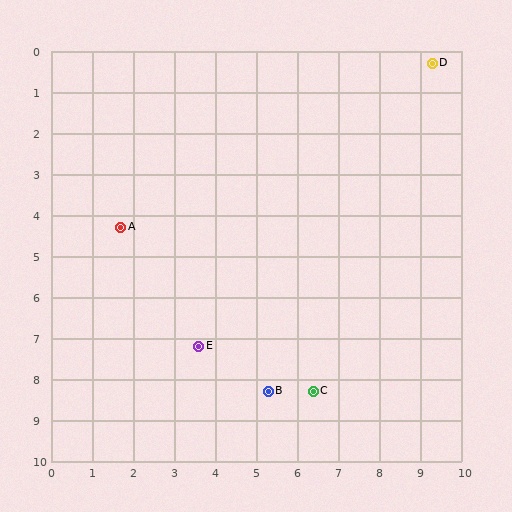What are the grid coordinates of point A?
Point A is at approximately (1.7, 4.3).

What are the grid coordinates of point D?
Point D is at approximately (9.3, 0.3).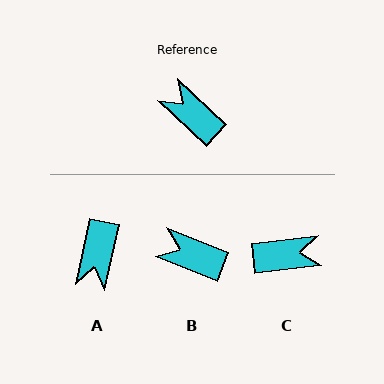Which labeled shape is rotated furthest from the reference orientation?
C, about 131 degrees away.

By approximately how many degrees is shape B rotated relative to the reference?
Approximately 21 degrees counter-clockwise.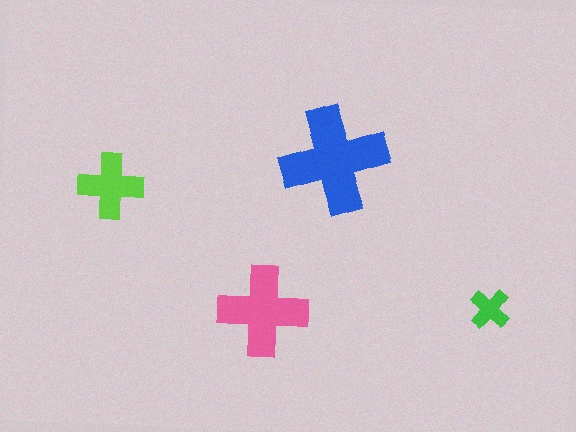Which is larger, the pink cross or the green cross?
The pink one.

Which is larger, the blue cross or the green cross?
The blue one.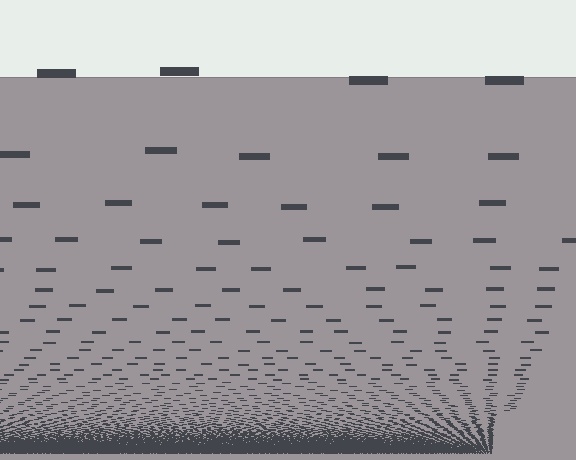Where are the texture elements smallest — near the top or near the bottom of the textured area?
Near the bottom.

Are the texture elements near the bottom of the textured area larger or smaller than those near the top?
Smaller. The gradient is inverted — elements near the bottom are smaller and denser.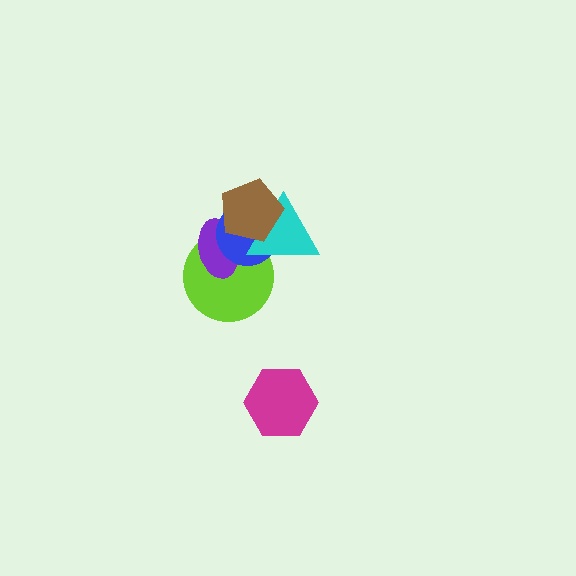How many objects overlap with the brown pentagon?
4 objects overlap with the brown pentagon.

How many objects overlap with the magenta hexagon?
0 objects overlap with the magenta hexagon.